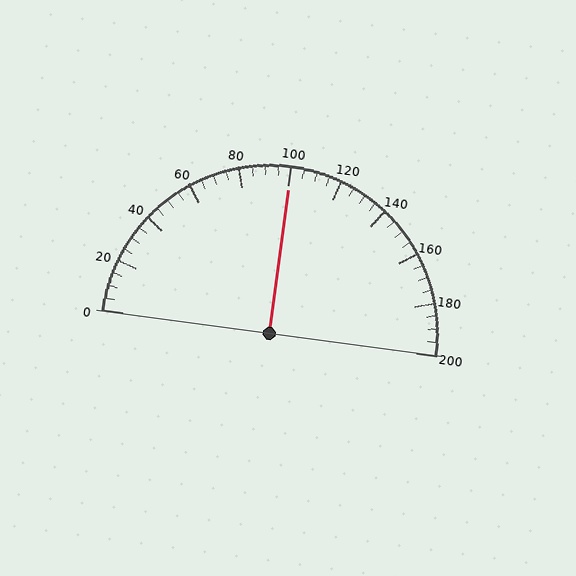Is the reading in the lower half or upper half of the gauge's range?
The reading is in the upper half of the range (0 to 200).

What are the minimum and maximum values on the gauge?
The gauge ranges from 0 to 200.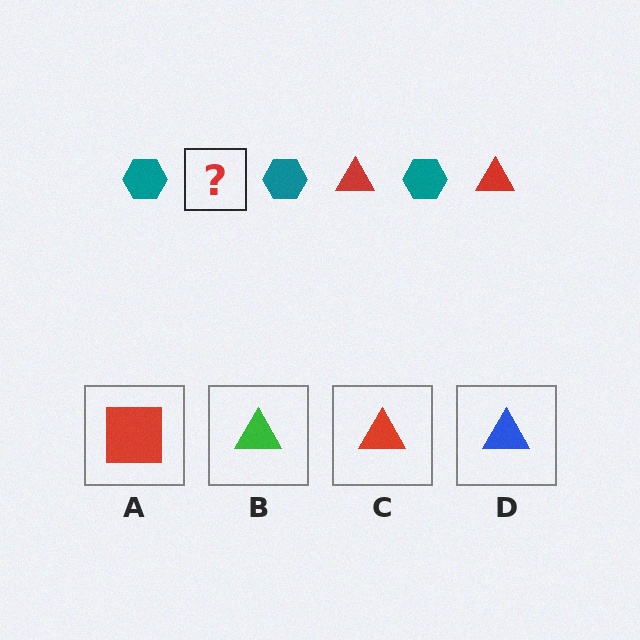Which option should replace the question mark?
Option C.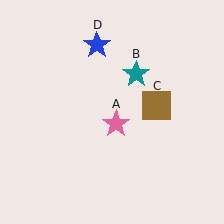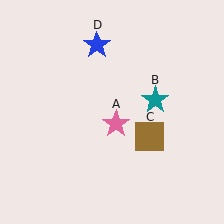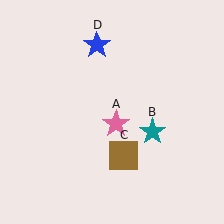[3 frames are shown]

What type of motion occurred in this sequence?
The teal star (object B), brown square (object C) rotated clockwise around the center of the scene.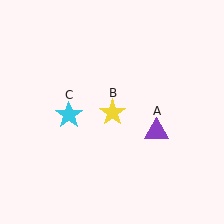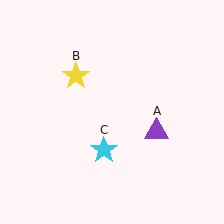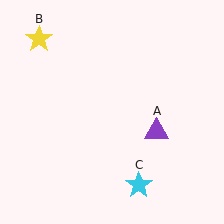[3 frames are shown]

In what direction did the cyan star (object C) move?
The cyan star (object C) moved down and to the right.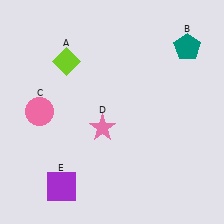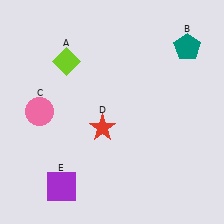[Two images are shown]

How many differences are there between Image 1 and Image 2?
There is 1 difference between the two images.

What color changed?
The star (D) changed from pink in Image 1 to red in Image 2.